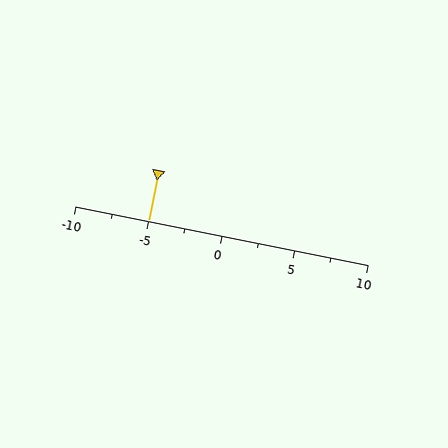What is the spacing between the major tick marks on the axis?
The major ticks are spaced 5 apart.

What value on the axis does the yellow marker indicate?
The marker indicates approximately -5.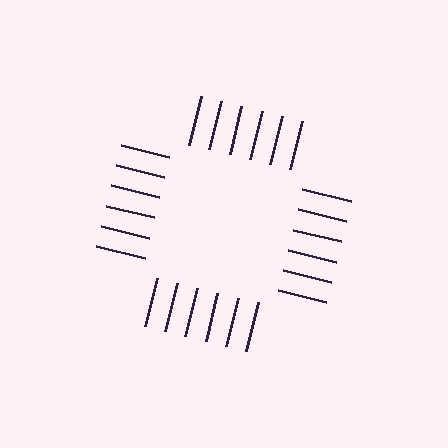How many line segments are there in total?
24 — 6 along each of the 4 edges.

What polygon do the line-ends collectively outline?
An illusory square — the line segments terminate on its edges but no continuous stroke is drawn.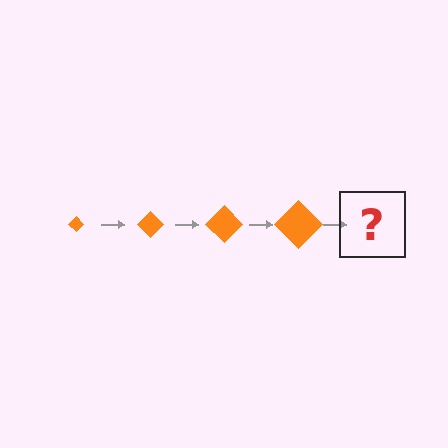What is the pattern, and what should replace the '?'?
The pattern is that the diamond gets progressively larger each step. The '?' should be an orange diamond, larger than the previous one.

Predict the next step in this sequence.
The next step is an orange diamond, larger than the previous one.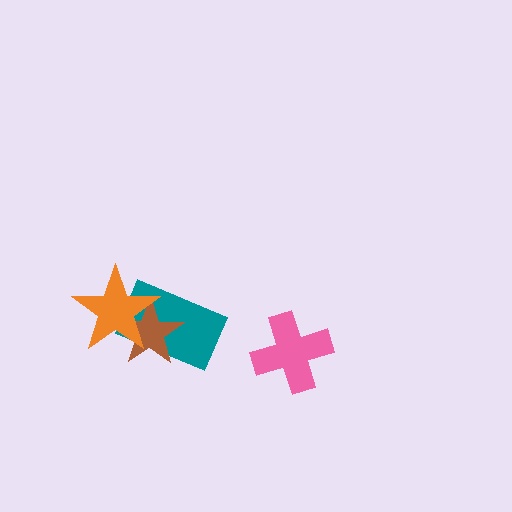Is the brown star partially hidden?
Yes, it is partially covered by another shape.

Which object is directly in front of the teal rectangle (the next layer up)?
The brown star is directly in front of the teal rectangle.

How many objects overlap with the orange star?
2 objects overlap with the orange star.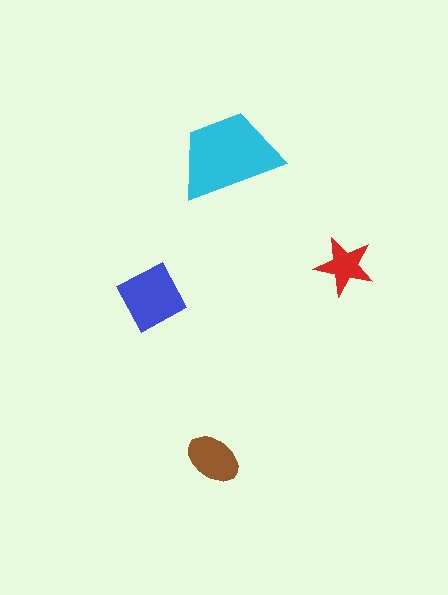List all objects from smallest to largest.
The red star, the brown ellipse, the blue diamond, the cyan trapezoid.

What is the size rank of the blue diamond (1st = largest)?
2nd.